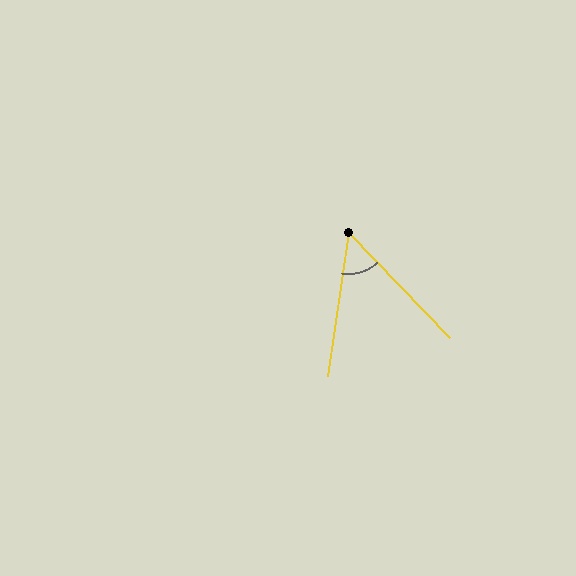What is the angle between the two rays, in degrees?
Approximately 52 degrees.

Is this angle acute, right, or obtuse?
It is acute.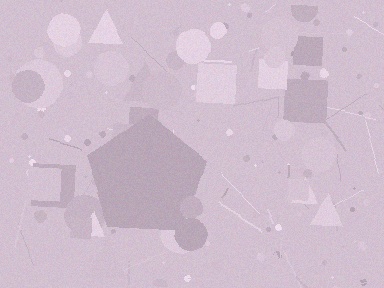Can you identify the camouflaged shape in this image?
The camouflaged shape is a pentagon.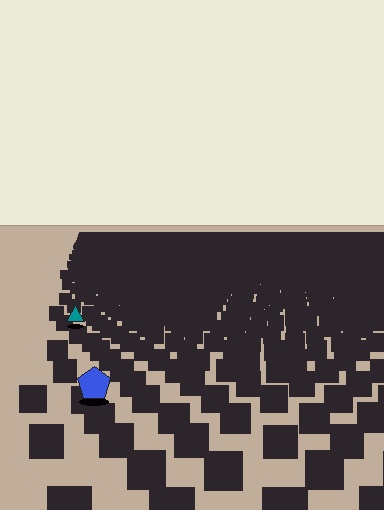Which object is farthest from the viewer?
The teal triangle is farthest from the viewer. It appears smaller and the ground texture around it is denser.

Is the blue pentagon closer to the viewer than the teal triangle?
Yes. The blue pentagon is closer — you can tell from the texture gradient: the ground texture is coarser near it.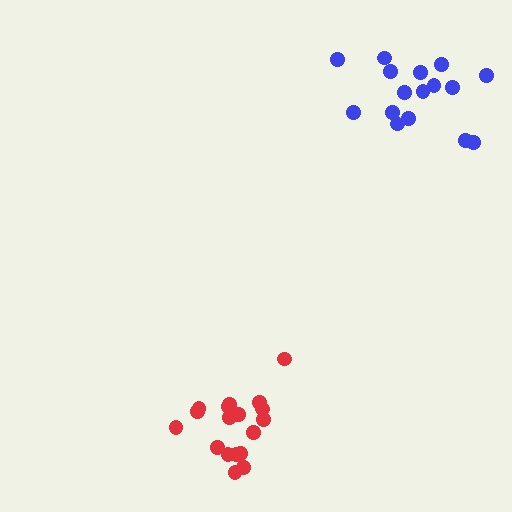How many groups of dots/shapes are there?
There are 2 groups.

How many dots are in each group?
Group 1: 18 dots, Group 2: 16 dots (34 total).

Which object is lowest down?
The red cluster is bottommost.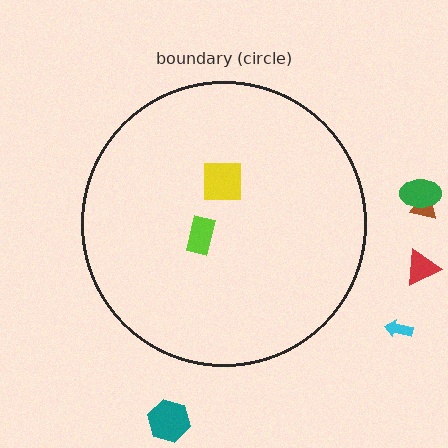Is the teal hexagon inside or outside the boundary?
Outside.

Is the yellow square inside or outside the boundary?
Inside.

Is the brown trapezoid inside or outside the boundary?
Outside.